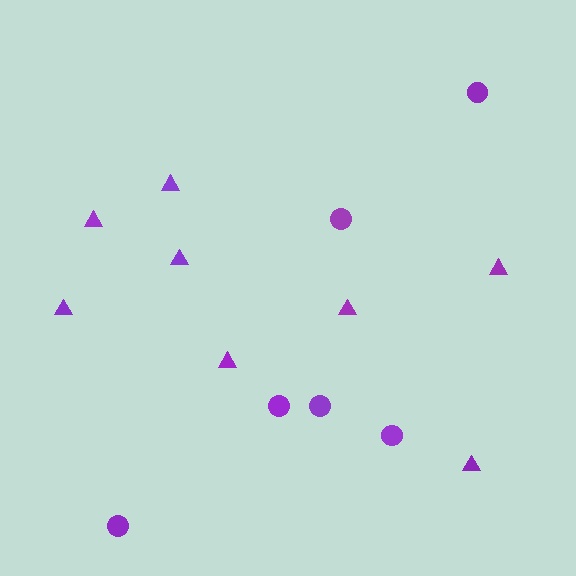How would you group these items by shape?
There are 2 groups: one group of triangles (8) and one group of circles (6).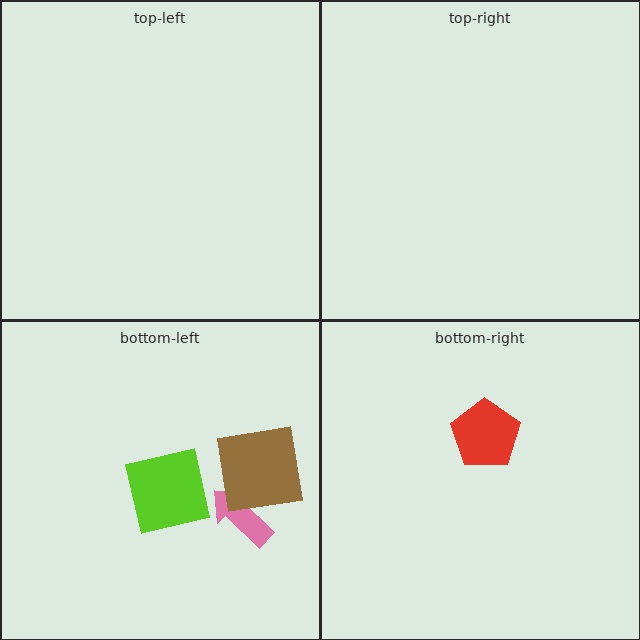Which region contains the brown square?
The bottom-left region.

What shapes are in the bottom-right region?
The red pentagon.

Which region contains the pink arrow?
The bottom-left region.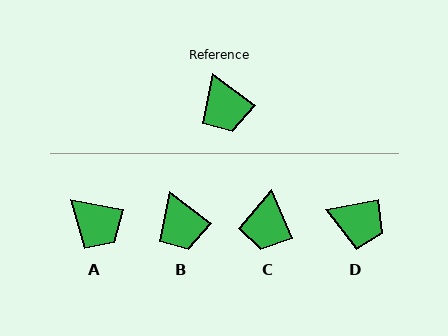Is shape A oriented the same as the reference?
No, it is off by about 27 degrees.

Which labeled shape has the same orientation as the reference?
B.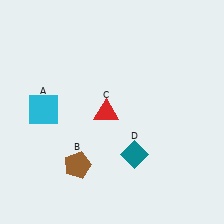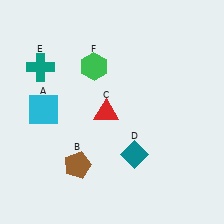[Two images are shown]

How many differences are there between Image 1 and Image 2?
There are 2 differences between the two images.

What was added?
A teal cross (E), a green hexagon (F) were added in Image 2.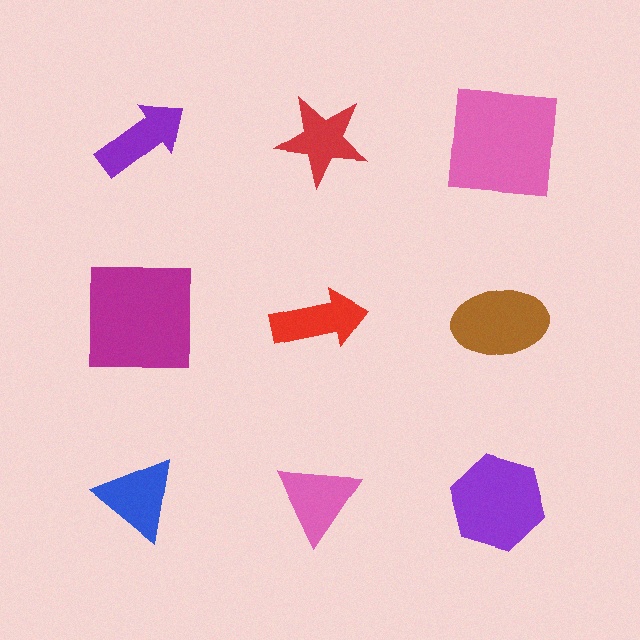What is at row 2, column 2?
A red arrow.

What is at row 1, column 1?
A purple arrow.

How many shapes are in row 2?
3 shapes.